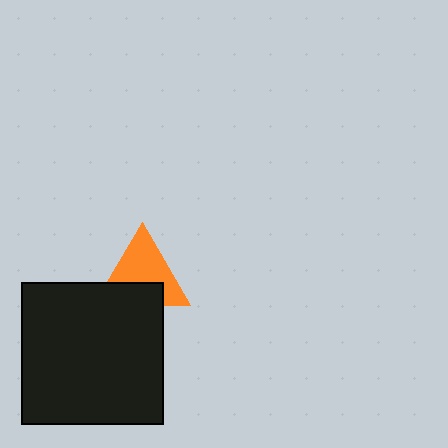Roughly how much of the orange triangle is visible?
About half of it is visible (roughly 63%).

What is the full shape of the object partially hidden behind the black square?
The partially hidden object is an orange triangle.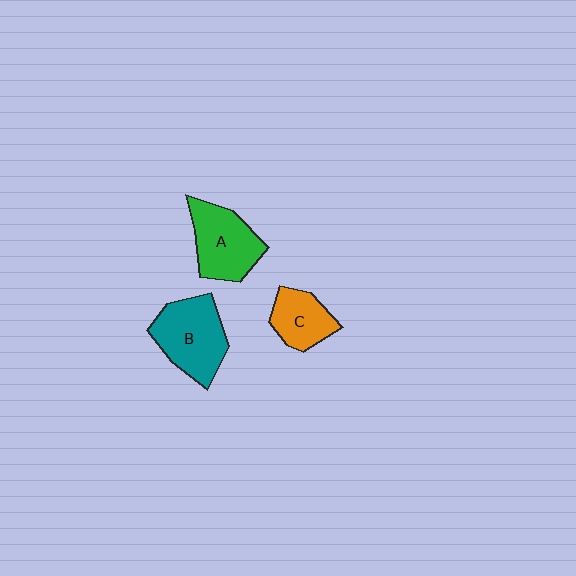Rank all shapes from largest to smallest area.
From largest to smallest: B (teal), A (green), C (orange).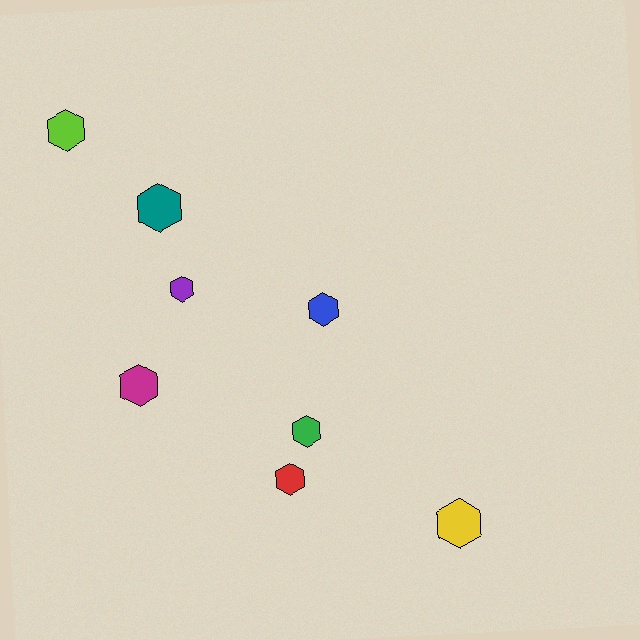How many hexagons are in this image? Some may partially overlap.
There are 8 hexagons.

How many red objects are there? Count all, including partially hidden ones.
There is 1 red object.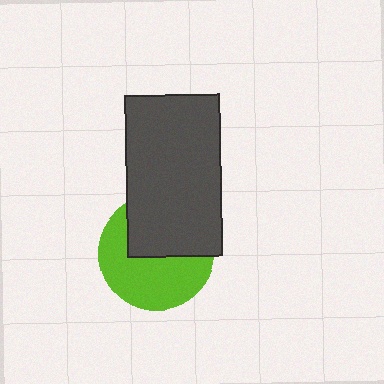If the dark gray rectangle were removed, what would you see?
You would see the complete lime circle.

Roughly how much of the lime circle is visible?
About half of it is visible (roughly 55%).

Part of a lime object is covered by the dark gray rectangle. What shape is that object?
It is a circle.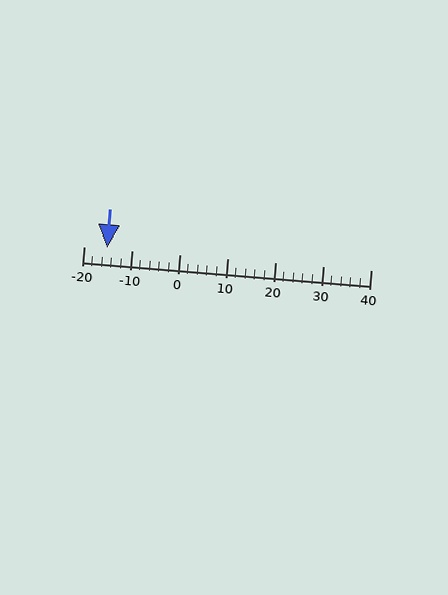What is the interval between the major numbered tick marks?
The major tick marks are spaced 10 units apart.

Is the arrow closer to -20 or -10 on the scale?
The arrow is closer to -20.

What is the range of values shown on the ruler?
The ruler shows values from -20 to 40.